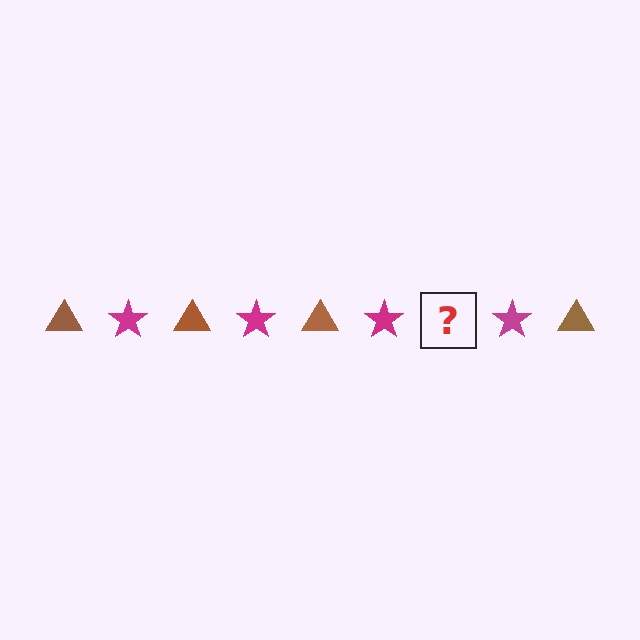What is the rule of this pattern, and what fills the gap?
The rule is that the pattern alternates between brown triangle and magenta star. The gap should be filled with a brown triangle.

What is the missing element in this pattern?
The missing element is a brown triangle.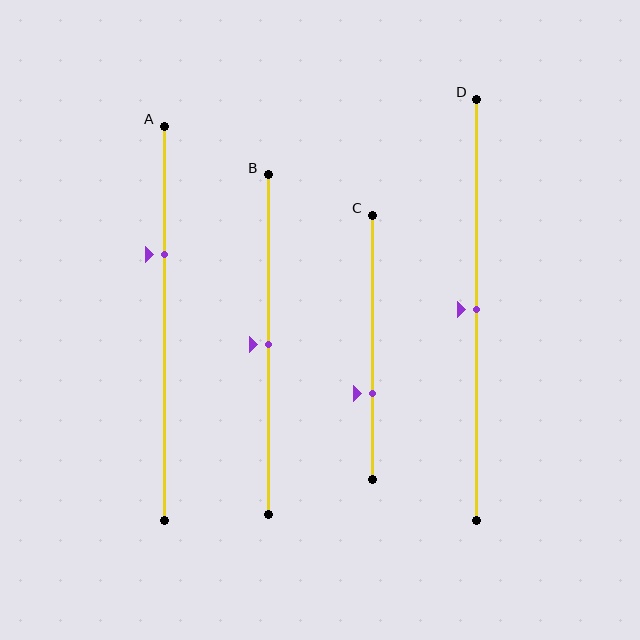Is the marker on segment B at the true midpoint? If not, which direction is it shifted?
Yes, the marker on segment B is at the true midpoint.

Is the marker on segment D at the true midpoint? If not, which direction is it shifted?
Yes, the marker on segment D is at the true midpoint.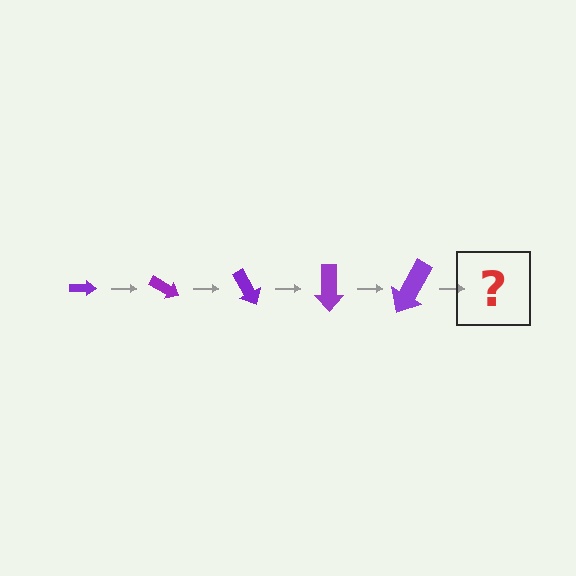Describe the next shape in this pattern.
It should be an arrow, larger than the previous one and rotated 150 degrees from the start.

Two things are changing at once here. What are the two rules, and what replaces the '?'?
The two rules are that the arrow grows larger each step and it rotates 30 degrees each step. The '?' should be an arrow, larger than the previous one and rotated 150 degrees from the start.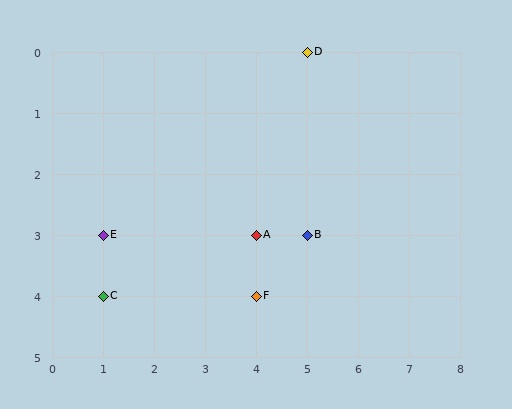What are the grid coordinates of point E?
Point E is at grid coordinates (1, 3).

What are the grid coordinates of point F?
Point F is at grid coordinates (4, 4).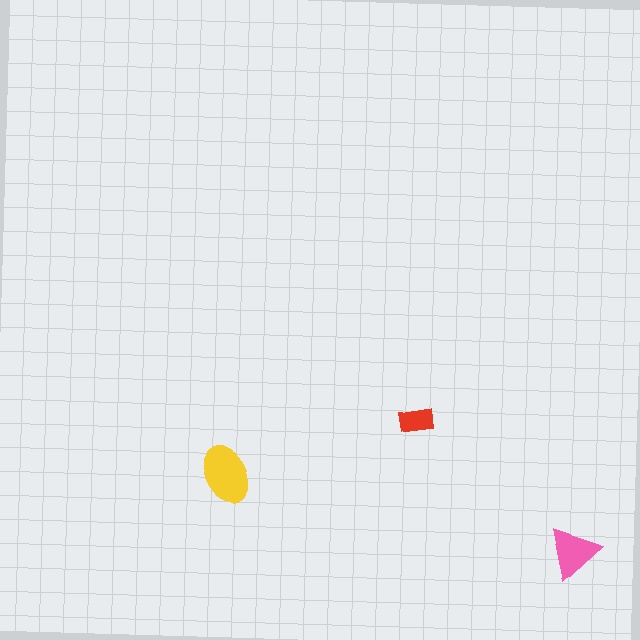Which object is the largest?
The yellow ellipse.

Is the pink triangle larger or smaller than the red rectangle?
Larger.